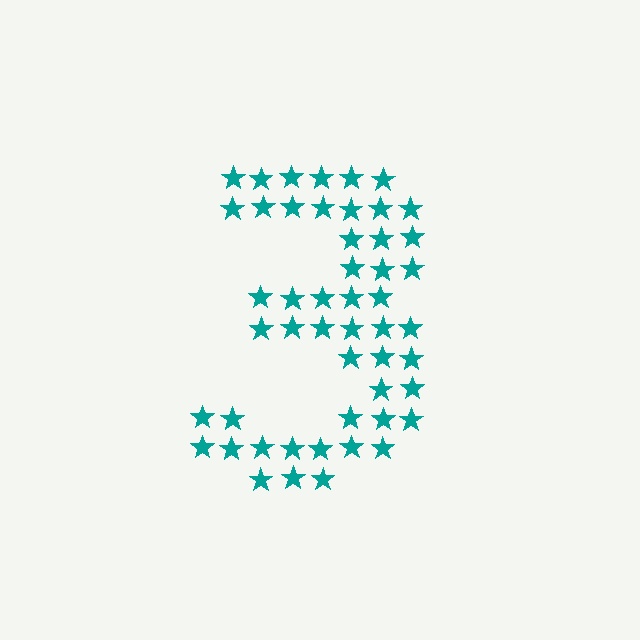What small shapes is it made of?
It is made of small stars.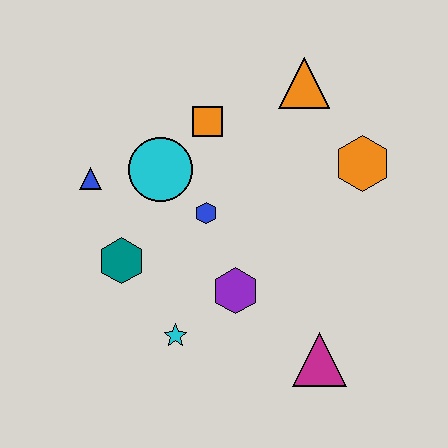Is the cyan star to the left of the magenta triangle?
Yes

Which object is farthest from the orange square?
The magenta triangle is farthest from the orange square.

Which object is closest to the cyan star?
The purple hexagon is closest to the cyan star.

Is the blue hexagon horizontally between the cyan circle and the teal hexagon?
No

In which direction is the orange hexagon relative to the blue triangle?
The orange hexagon is to the right of the blue triangle.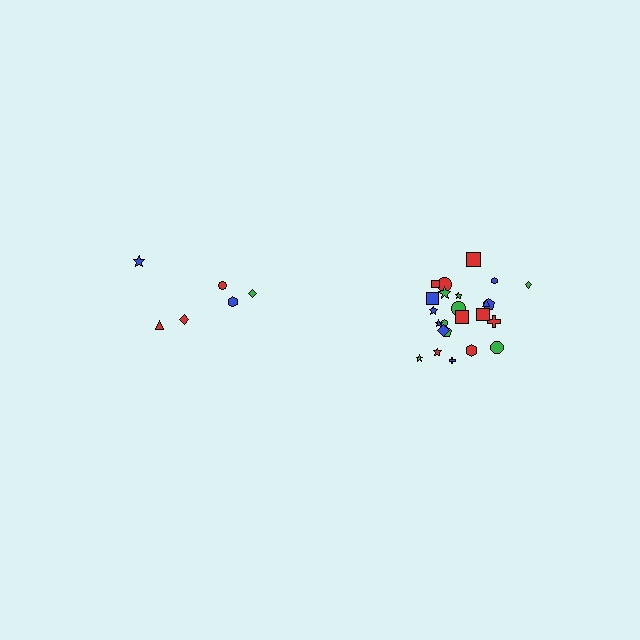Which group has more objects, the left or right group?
The right group.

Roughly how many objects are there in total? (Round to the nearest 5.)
Roughly 30 objects in total.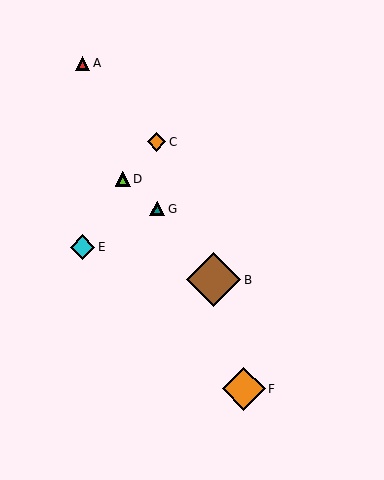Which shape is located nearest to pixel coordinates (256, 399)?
The orange diamond (labeled F) at (244, 389) is nearest to that location.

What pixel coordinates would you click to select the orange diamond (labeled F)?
Click at (244, 389) to select the orange diamond F.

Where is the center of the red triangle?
The center of the red triangle is at (83, 63).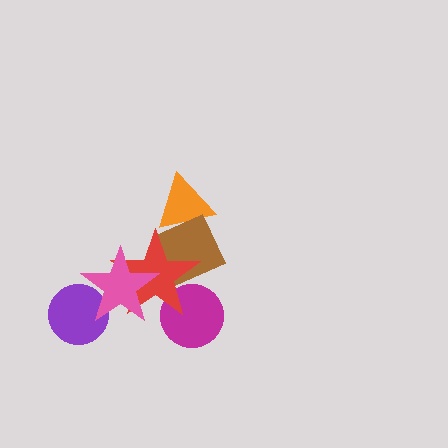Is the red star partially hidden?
Yes, it is partially covered by another shape.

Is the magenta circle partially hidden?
Yes, it is partially covered by another shape.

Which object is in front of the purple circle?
The pink star is in front of the purple circle.